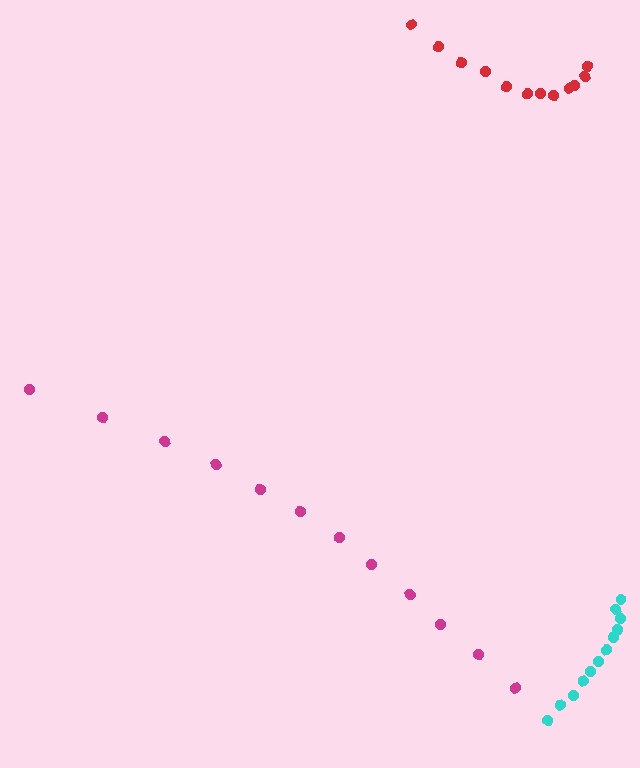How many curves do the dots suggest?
There are 3 distinct paths.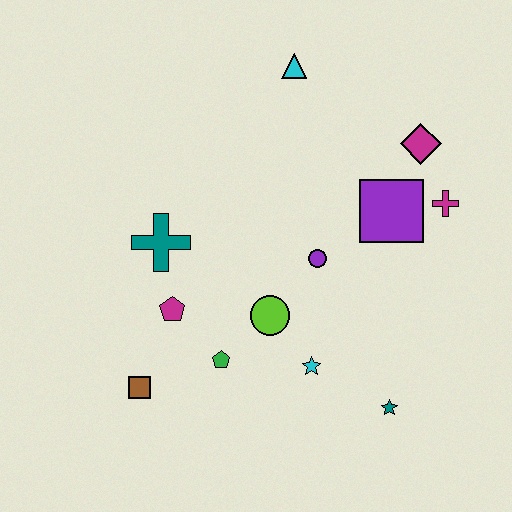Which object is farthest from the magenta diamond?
The brown square is farthest from the magenta diamond.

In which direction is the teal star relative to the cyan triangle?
The teal star is below the cyan triangle.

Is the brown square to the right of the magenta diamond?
No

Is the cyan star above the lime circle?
No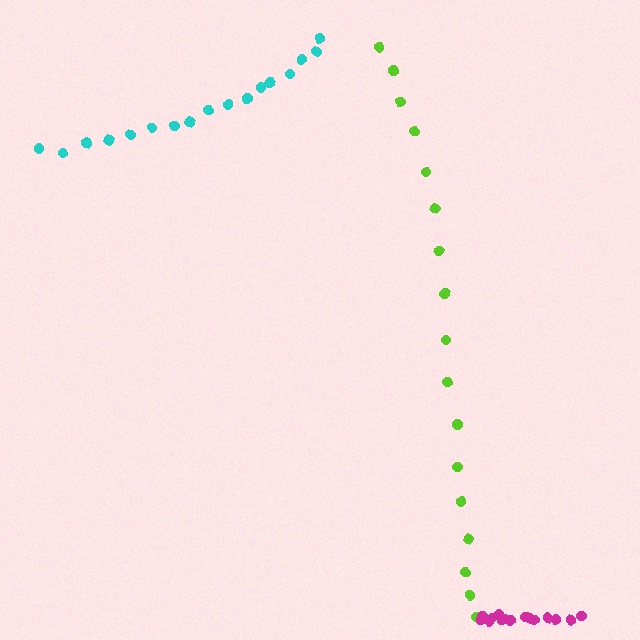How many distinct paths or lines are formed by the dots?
There are 3 distinct paths.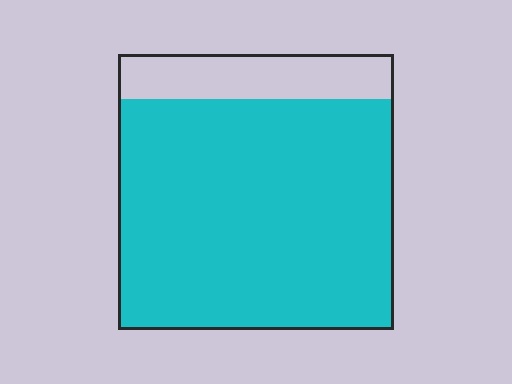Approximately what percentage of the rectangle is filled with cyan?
Approximately 85%.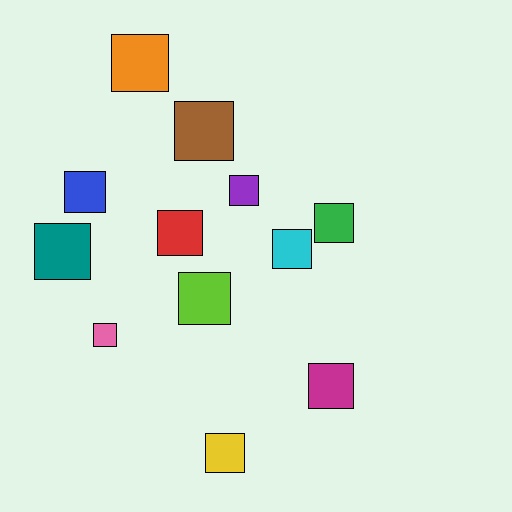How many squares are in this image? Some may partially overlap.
There are 12 squares.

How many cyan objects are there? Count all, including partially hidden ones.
There is 1 cyan object.